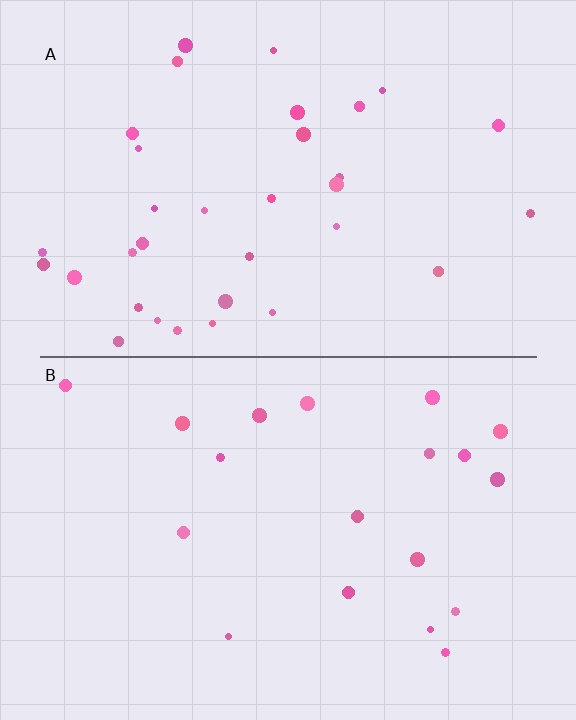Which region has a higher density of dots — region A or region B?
A (the top).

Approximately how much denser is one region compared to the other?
Approximately 1.8× — region A over region B.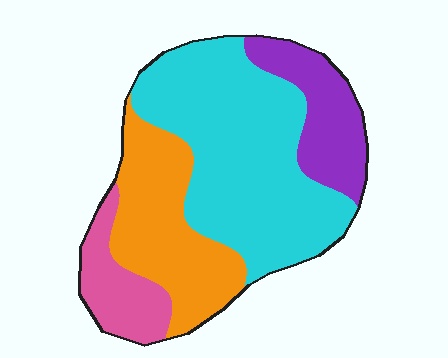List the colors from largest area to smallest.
From largest to smallest: cyan, orange, purple, pink.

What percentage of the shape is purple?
Purple covers about 15% of the shape.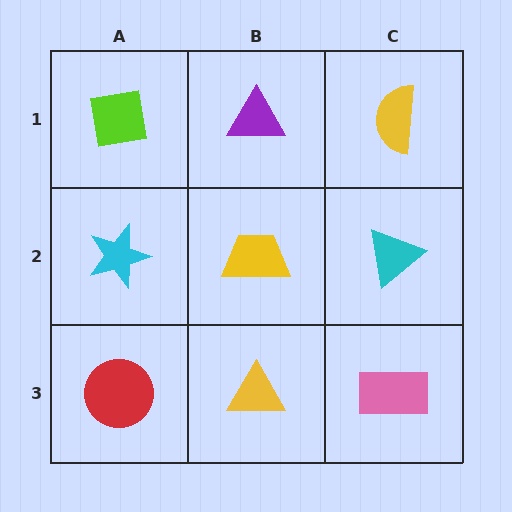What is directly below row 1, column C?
A cyan triangle.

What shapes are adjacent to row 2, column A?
A lime square (row 1, column A), a red circle (row 3, column A), a yellow trapezoid (row 2, column B).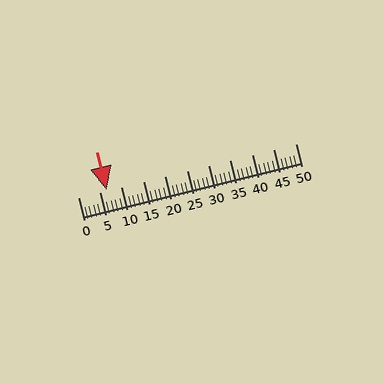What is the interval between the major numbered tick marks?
The major tick marks are spaced 5 units apart.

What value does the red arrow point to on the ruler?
The red arrow points to approximately 7.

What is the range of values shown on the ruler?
The ruler shows values from 0 to 50.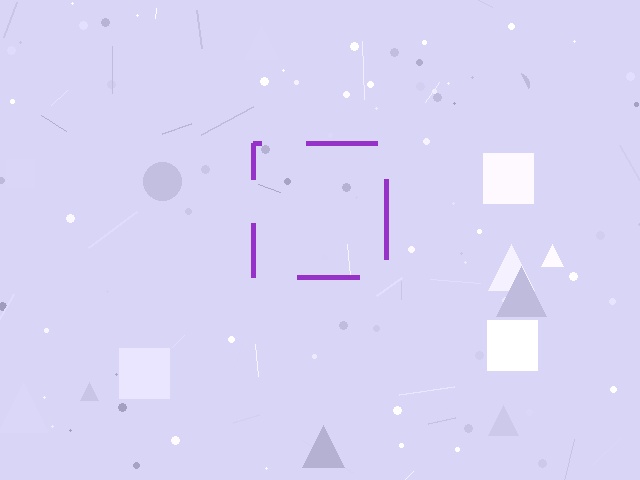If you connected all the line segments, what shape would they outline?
They would outline a square.